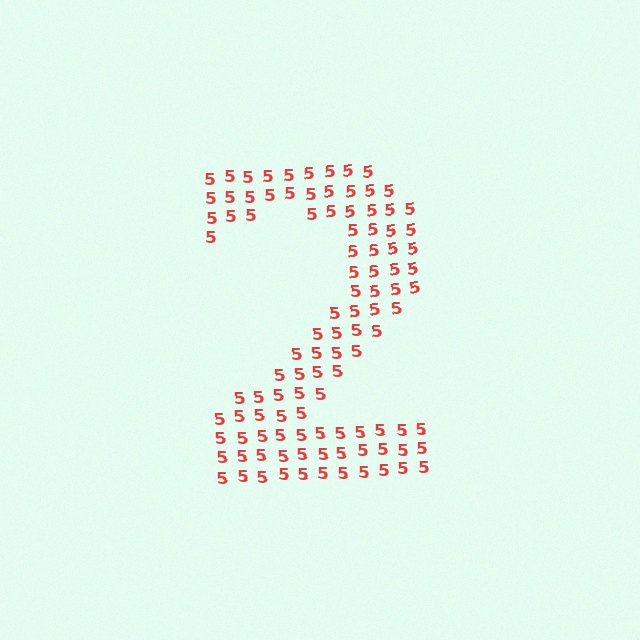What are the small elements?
The small elements are digit 5's.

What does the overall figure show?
The overall figure shows the digit 2.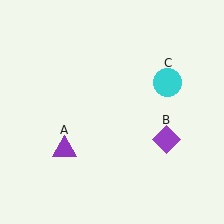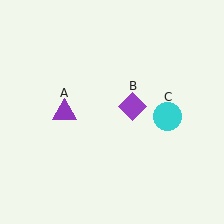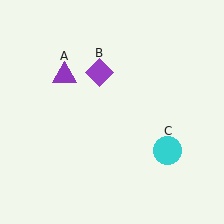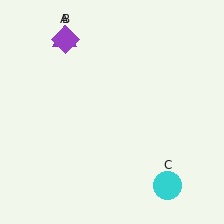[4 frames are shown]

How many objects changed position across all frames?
3 objects changed position: purple triangle (object A), purple diamond (object B), cyan circle (object C).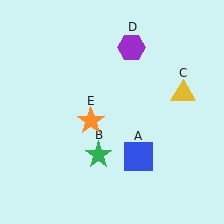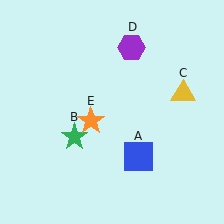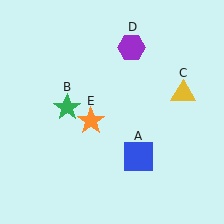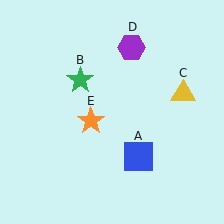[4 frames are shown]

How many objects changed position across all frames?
1 object changed position: green star (object B).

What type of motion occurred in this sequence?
The green star (object B) rotated clockwise around the center of the scene.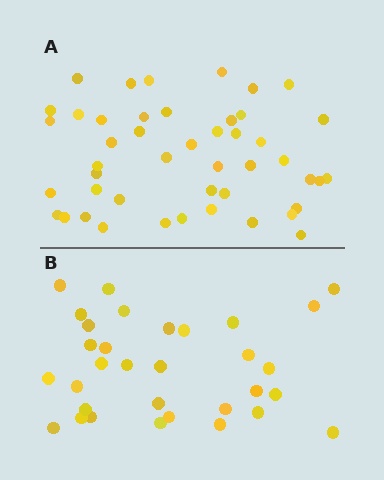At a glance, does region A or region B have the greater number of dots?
Region A (the top region) has more dots.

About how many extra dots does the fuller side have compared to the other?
Region A has approximately 15 more dots than region B.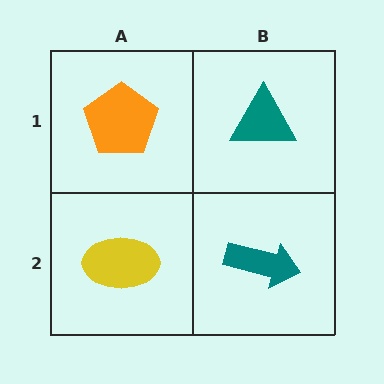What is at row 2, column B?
A teal arrow.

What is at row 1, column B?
A teal triangle.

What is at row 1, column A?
An orange pentagon.